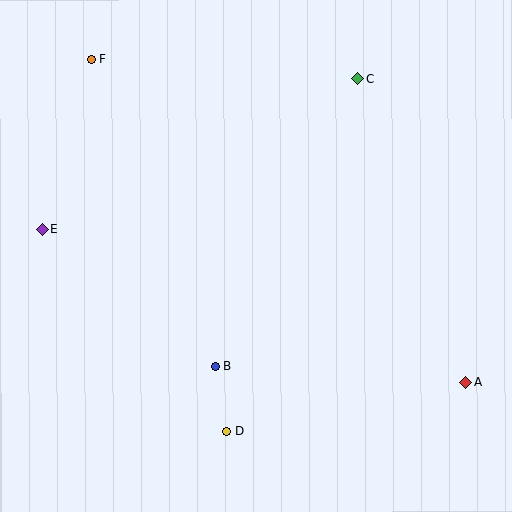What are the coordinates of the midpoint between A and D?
The midpoint between A and D is at (346, 407).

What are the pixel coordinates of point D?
Point D is at (226, 431).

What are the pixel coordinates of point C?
Point C is at (358, 79).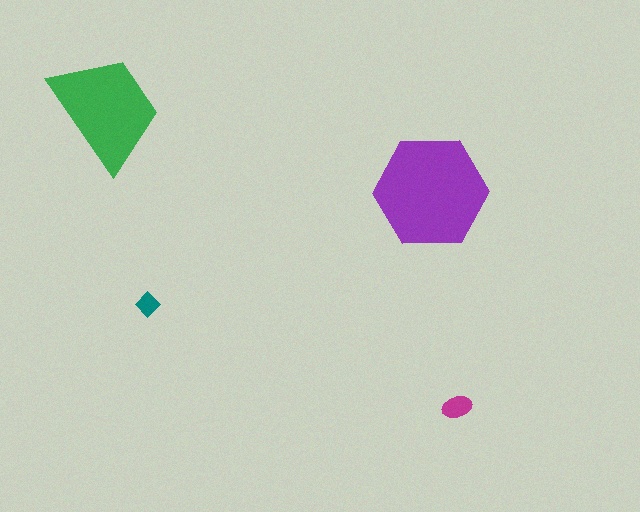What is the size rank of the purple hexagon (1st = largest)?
1st.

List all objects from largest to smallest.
The purple hexagon, the green trapezoid, the magenta ellipse, the teal diamond.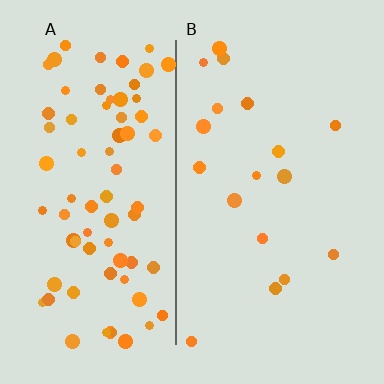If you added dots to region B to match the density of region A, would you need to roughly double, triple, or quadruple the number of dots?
Approximately quadruple.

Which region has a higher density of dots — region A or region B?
A (the left).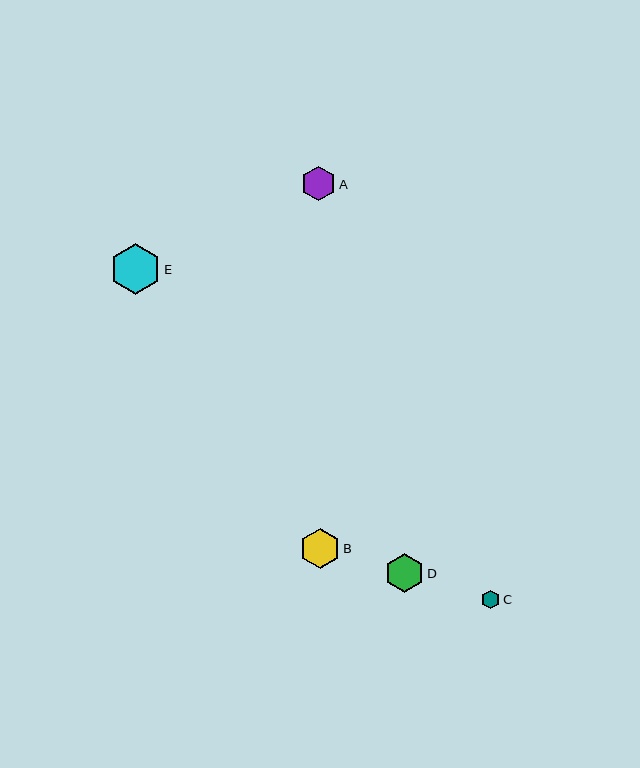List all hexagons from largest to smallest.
From largest to smallest: E, B, D, A, C.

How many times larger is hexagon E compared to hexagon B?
Hexagon E is approximately 1.2 times the size of hexagon B.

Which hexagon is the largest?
Hexagon E is the largest with a size of approximately 50 pixels.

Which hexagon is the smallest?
Hexagon C is the smallest with a size of approximately 19 pixels.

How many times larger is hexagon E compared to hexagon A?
Hexagon E is approximately 1.4 times the size of hexagon A.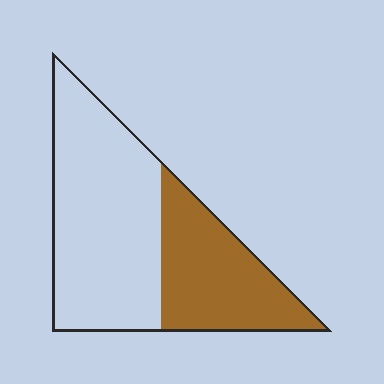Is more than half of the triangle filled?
No.